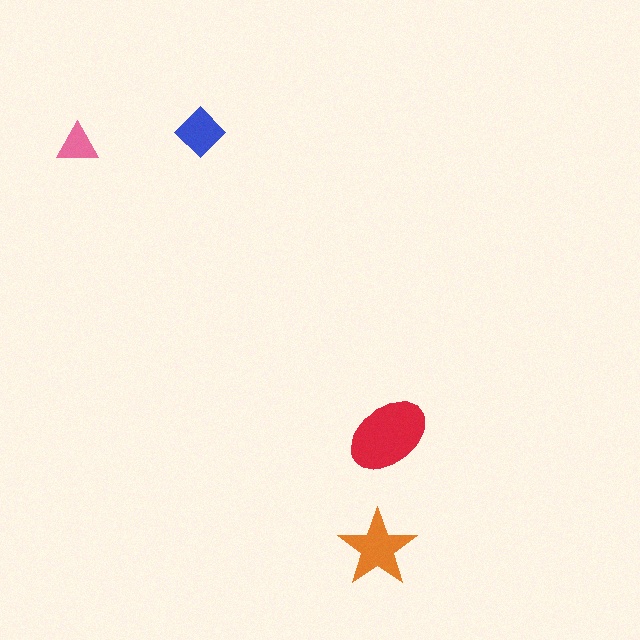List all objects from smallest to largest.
The pink triangle, the blue diamond, the orange star, the red ellipse.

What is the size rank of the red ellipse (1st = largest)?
1st.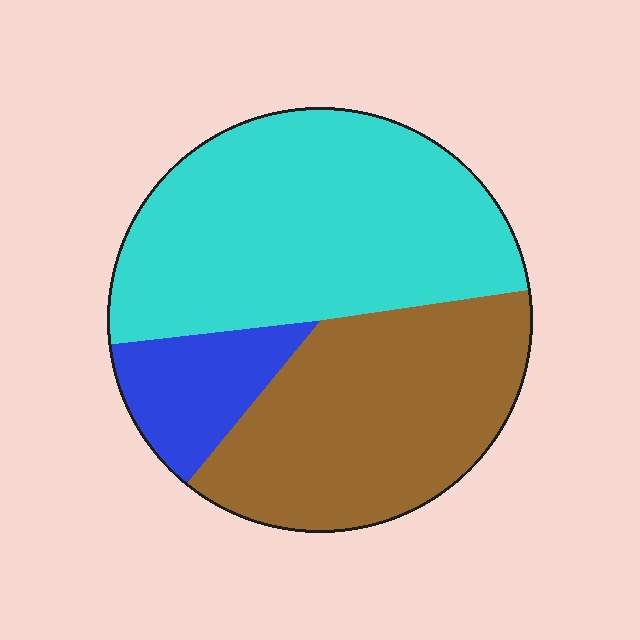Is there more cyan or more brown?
Cyan.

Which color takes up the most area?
Cyan, at roughly 50%.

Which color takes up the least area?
Blue, at roughly 10%.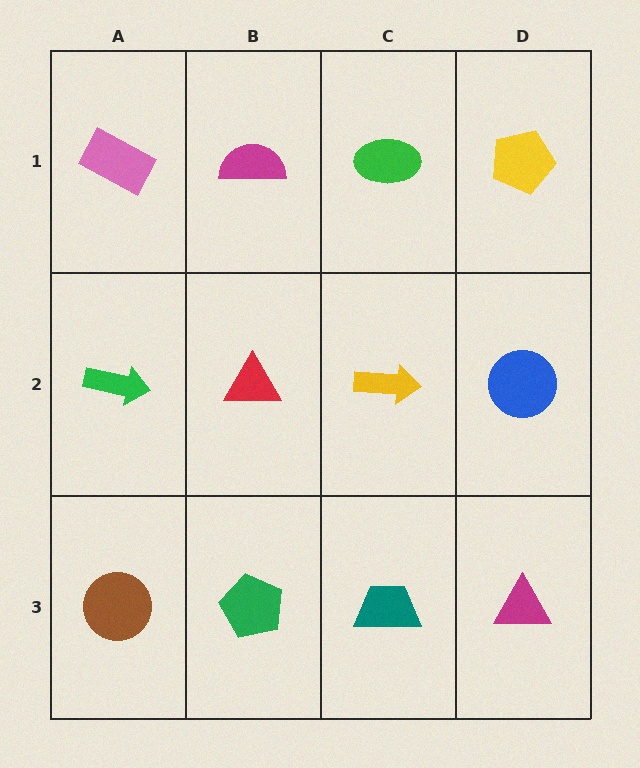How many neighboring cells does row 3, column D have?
2.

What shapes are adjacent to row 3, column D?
A blue circle (row 2, column D), a teal trapezoid (row 3, column C).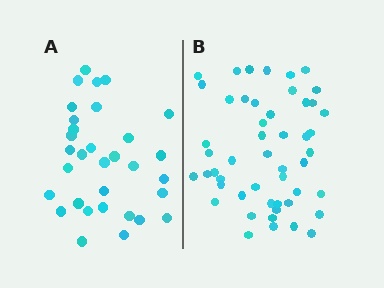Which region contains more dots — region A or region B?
Region B (the right region) has more dots.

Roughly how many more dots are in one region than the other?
Region B has approximately 20 more dots than region A.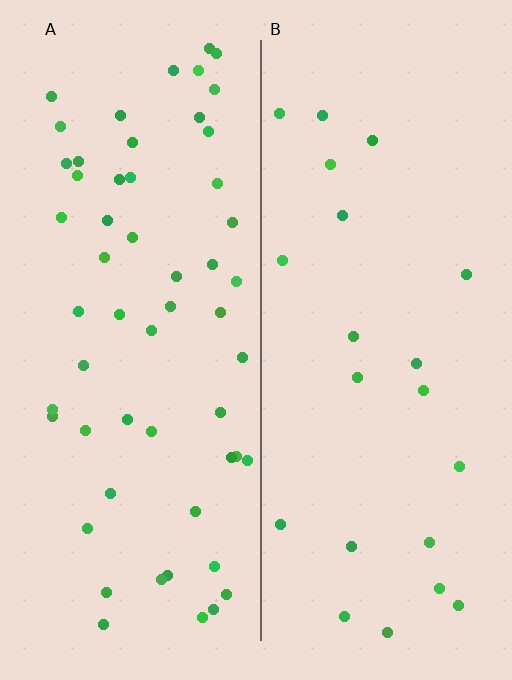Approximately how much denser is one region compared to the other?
Approximately 2.6× — region A over region B.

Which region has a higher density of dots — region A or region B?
A (the left).